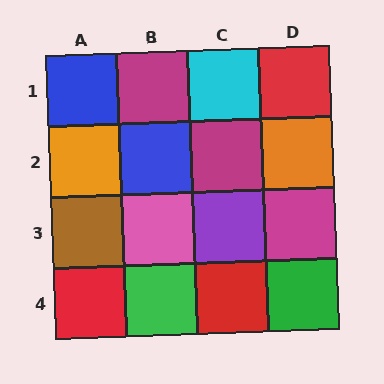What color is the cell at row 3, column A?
Brown.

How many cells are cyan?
1 cell is cyan.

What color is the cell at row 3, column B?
Pink.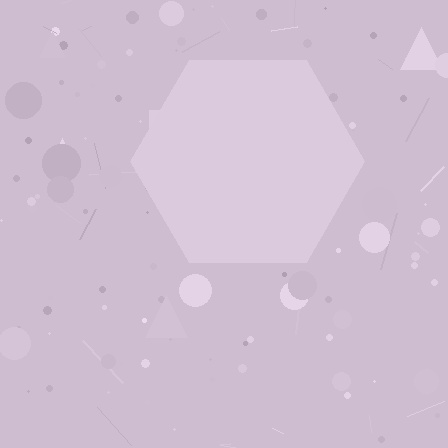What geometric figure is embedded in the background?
A hexagon is embedded in the background.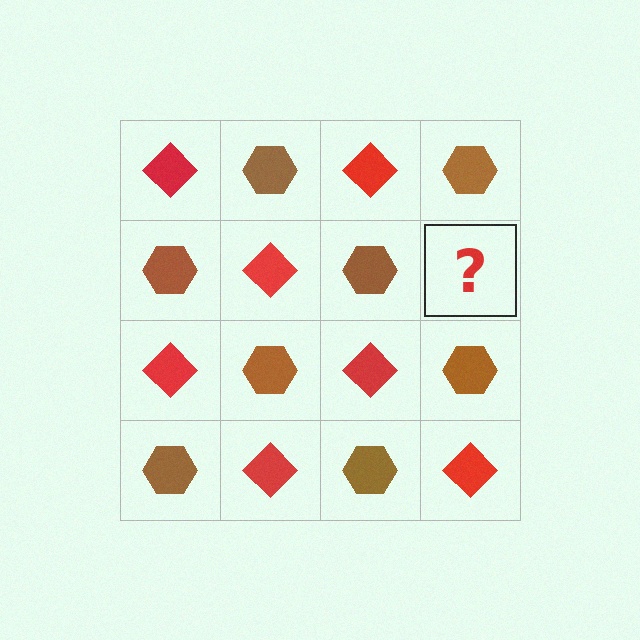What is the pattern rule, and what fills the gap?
The rule is that it alternates red diamond and brown hexagon in a checkerboard pattern. The gap should be filled with a red diamond.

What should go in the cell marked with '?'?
The missing cell should contain a red diamond.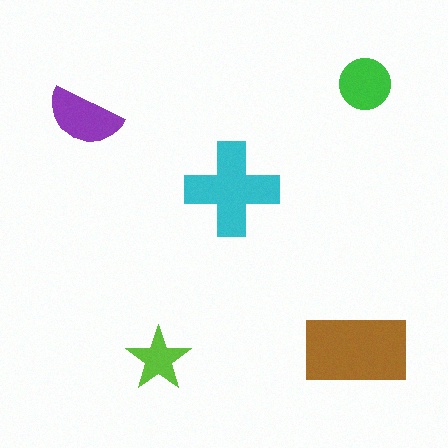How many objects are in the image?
There are 5 objects in the image.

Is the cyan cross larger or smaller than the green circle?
Larger.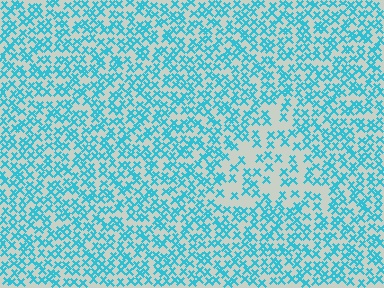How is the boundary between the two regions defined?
The boundary is defined by a change in element density (approximately 2.0x ratio). All elements are the same color, size, and shape.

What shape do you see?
I see a triangle.